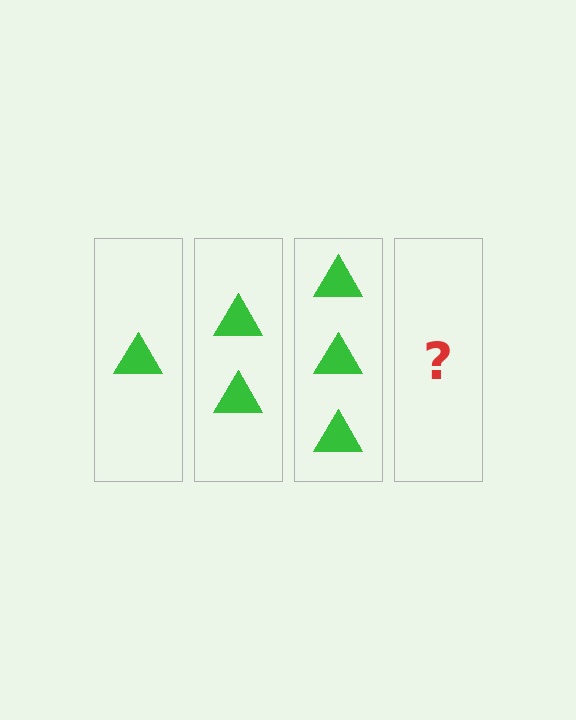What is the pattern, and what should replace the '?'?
The pattern is that each step adds one more triangle. The '?' should be 4 triangles.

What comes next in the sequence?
The next element should be 4 triangles.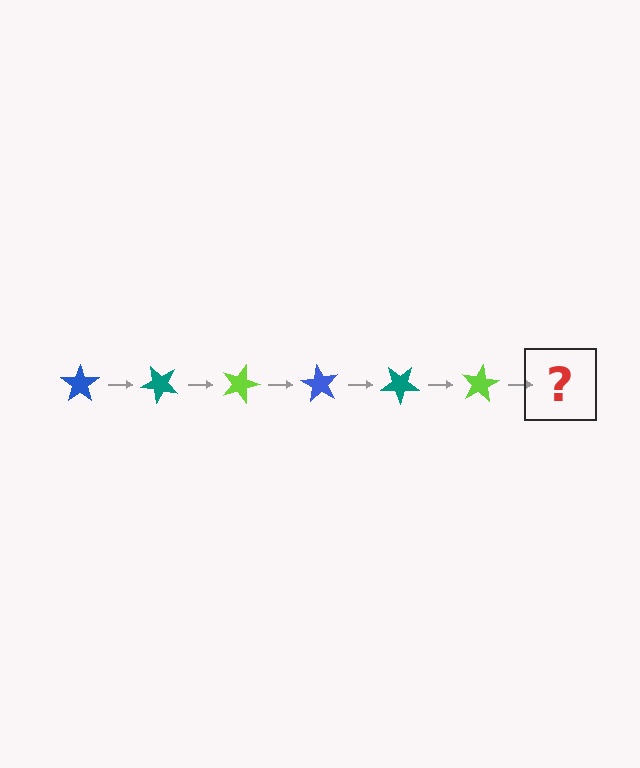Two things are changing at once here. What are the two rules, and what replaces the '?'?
The two rules are that it rotates 45 degrees each step and the color cycles through blue, teal, and lime. The '?' should be a blue star, rotated 270 degrees from the start.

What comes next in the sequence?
The next element should be a blue star, rotated 270 degrees from the start.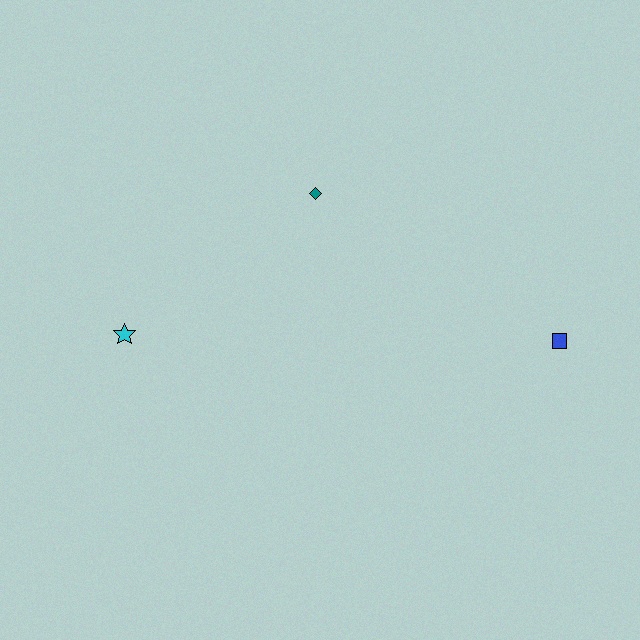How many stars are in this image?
There is 1 star.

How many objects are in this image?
There are 3 objects.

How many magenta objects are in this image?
There are no magenta objects.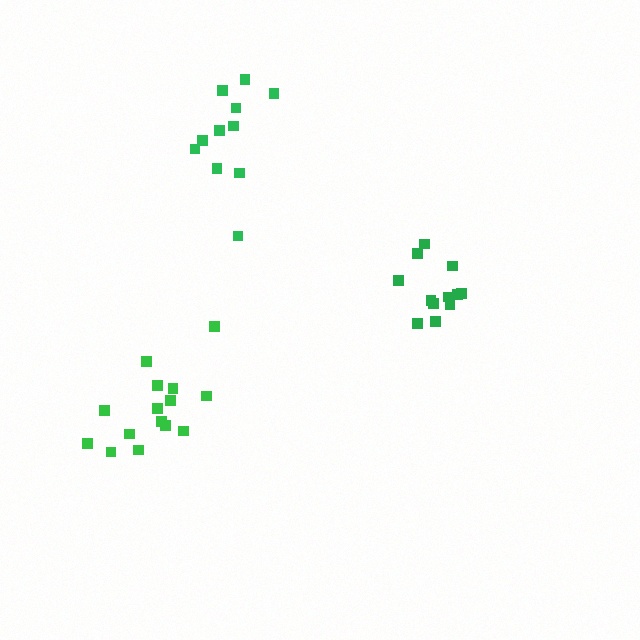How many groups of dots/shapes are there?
There are 3 groups.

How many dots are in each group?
Group 1: 12 dots, Group 2: 16 dots, Group 3: 11 dots (39 total).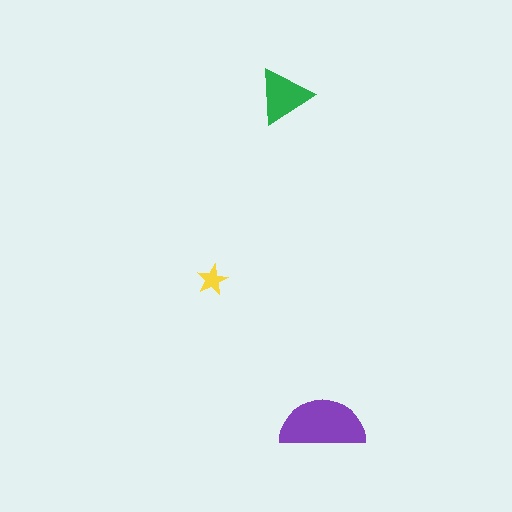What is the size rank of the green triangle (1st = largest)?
2nd.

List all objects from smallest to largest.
The yellow star, the green triangle, the purple semicircle.